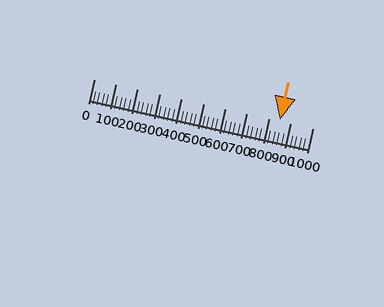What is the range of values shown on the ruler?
The ruler shows values from 0 to 1000.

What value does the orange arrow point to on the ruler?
The orange arrow points to approximately 851.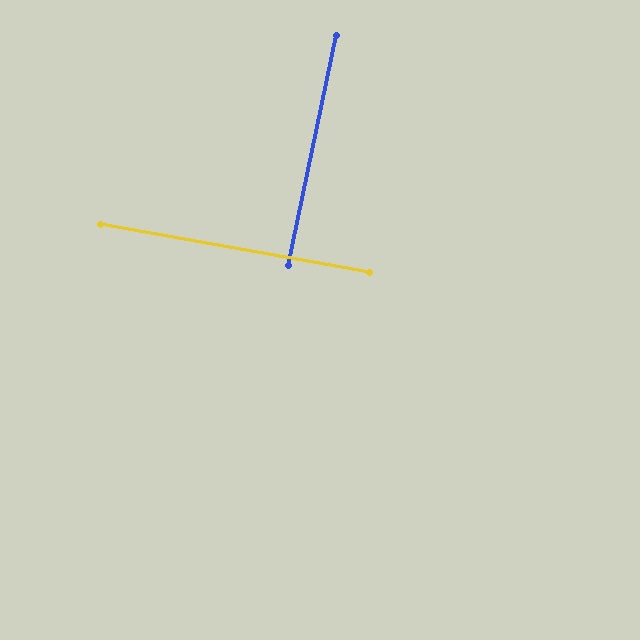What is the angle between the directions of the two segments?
Approximately 89 degrees.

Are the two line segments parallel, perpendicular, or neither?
Perpendicular — they meet at approximately 89°.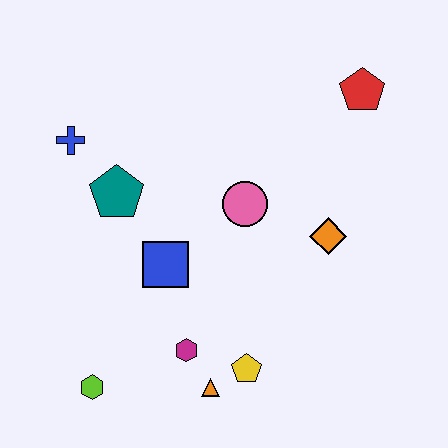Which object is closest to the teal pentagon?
The blue cross is closest to the teal pentagon.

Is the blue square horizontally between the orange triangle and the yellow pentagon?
No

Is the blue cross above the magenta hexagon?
Yes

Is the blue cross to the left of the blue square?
Yes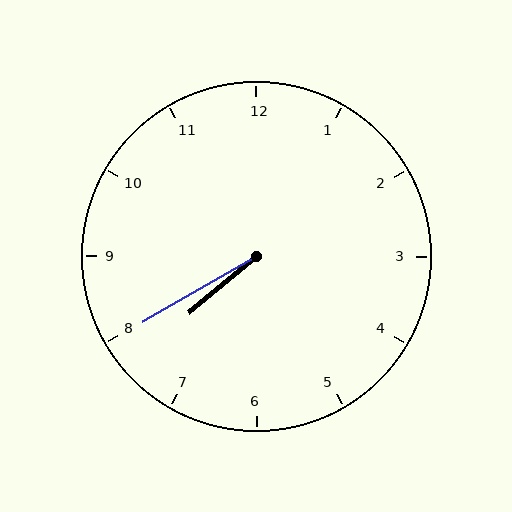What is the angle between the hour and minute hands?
Approximately 10 degrees.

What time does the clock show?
7:40.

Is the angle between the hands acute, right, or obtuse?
It is acute.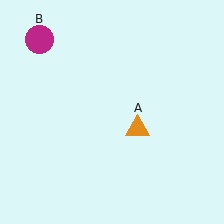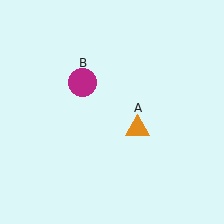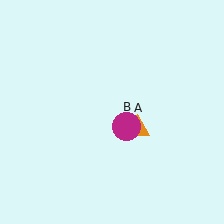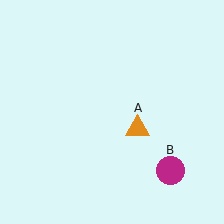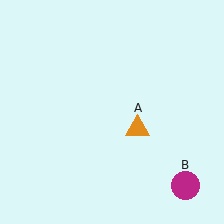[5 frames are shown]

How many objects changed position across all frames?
1 object changed position: magenta circle (object B).